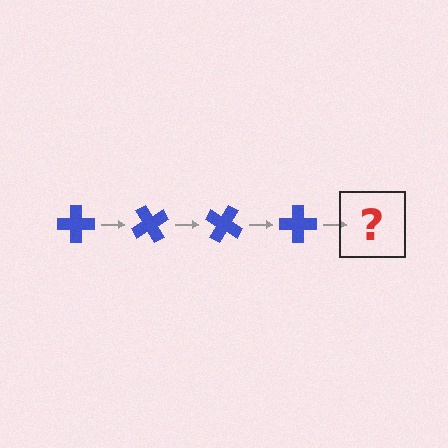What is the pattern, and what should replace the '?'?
The pattern is that the cross rotates 60 degrees each step. The '?' should be a blue cross rotated 240 degrees.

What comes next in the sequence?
The next element should be a blue cross rotated 240 degrees.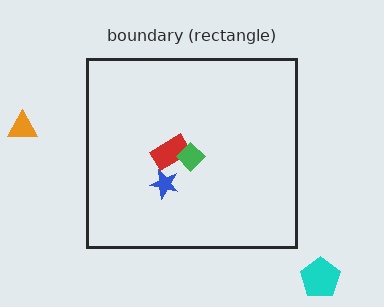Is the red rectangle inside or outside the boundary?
Inside.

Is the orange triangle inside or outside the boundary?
Outside.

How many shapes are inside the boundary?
3 inside, 2 outside.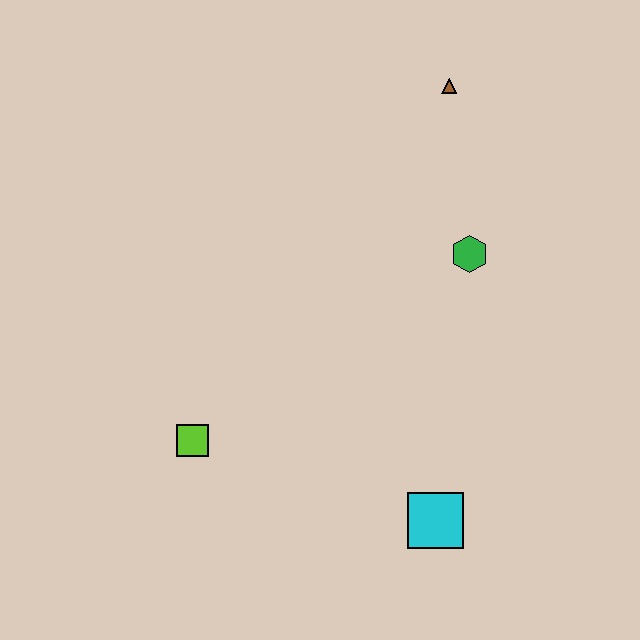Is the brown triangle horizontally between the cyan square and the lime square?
No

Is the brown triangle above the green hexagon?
Yes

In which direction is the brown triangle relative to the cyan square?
The brown triangle is above the cyan square.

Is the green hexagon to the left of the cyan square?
No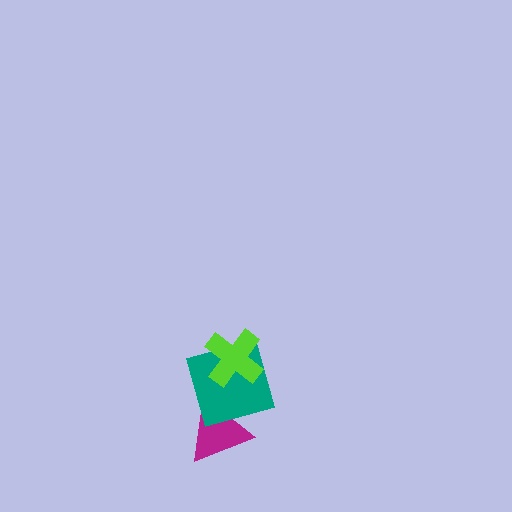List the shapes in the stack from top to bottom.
From top to bottom: the lime cross, the teal square, the magenta triangle.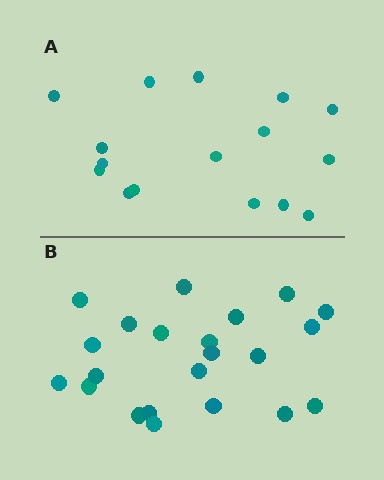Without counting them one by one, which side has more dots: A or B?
Region B (the bottom region) has more dots.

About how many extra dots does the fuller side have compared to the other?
Region B has about 6 more dots than region A.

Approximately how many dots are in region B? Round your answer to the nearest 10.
About 20 dots. (The exact count is 22, which rounds to 20.)